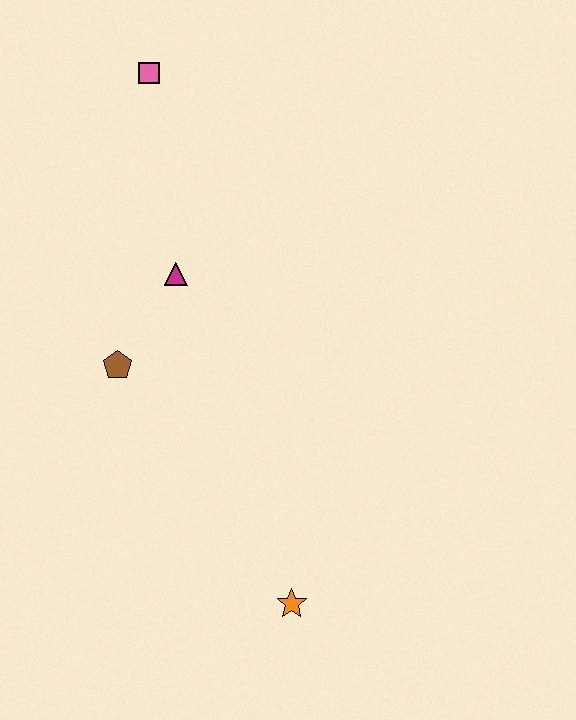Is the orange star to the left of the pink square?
No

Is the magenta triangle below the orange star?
No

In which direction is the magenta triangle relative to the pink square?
The magenta triangle is below the pink square.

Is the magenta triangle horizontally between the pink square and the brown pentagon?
No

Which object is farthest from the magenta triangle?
The orange star is farthest from the magenta triangle.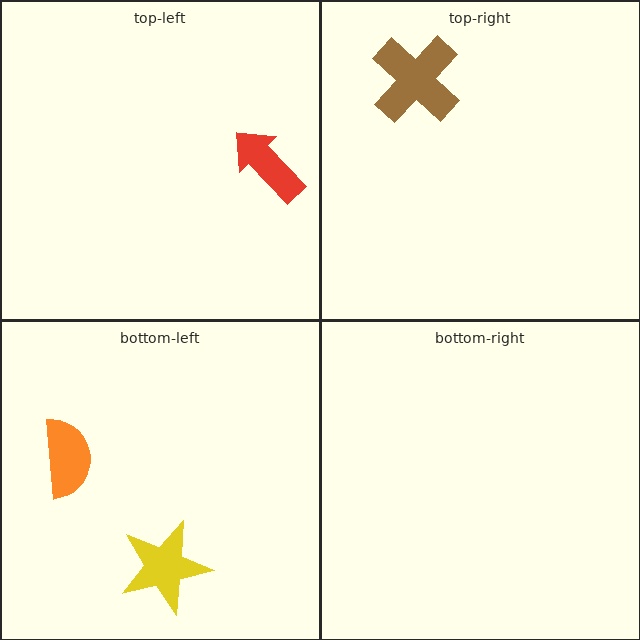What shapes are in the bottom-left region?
The orange semicircle, the yellow star.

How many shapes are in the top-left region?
1.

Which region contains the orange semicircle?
The bottom-left region.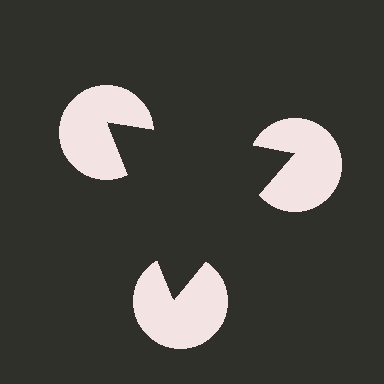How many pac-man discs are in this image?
There are 3 — one at each vertex of the illusory triangle.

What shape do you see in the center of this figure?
An illusory triangle — its edges are inferred from the aligned wedge cuts in the pac-man discs, not physically drawn.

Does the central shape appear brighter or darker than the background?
It typically appears slightly darker than the background, even though no actual brightness change is drawn.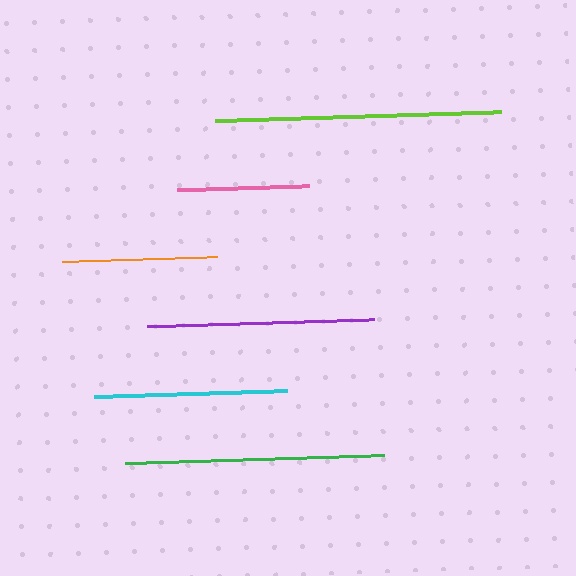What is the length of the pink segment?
The pink segment is approximately 133 pixels long.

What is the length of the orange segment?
The orange segment is approximately 154 pixels long.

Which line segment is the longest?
The lime line is the longest at approximately 286 pixels.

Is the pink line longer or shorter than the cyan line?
The cyan line is longer than the pink line.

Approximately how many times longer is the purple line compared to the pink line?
The purple line is approximately 1.7 times the length of the pink line.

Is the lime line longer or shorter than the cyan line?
The lime line is longer than the cyan line.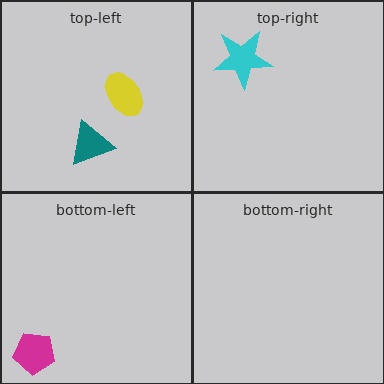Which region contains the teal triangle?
The top-left region.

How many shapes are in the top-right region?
1.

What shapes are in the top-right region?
The cyan star.